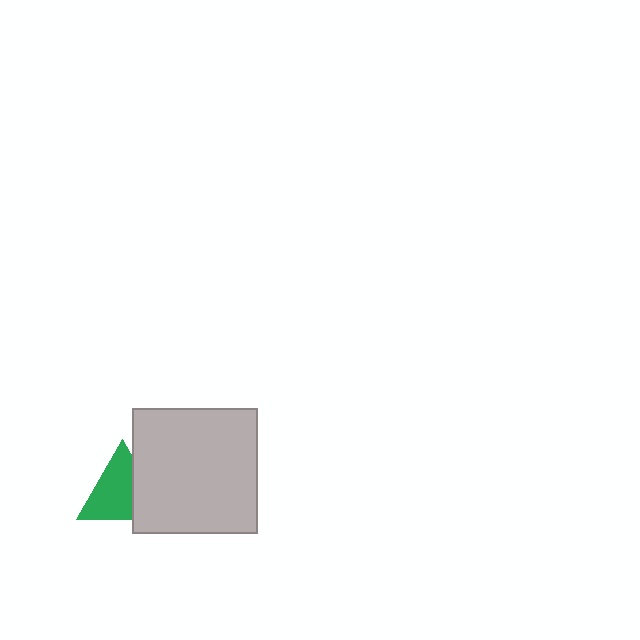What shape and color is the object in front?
The object in front is a light gray square.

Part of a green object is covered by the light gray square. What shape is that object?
It is a triangle.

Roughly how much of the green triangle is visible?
Most of it is visible (roughly 67%).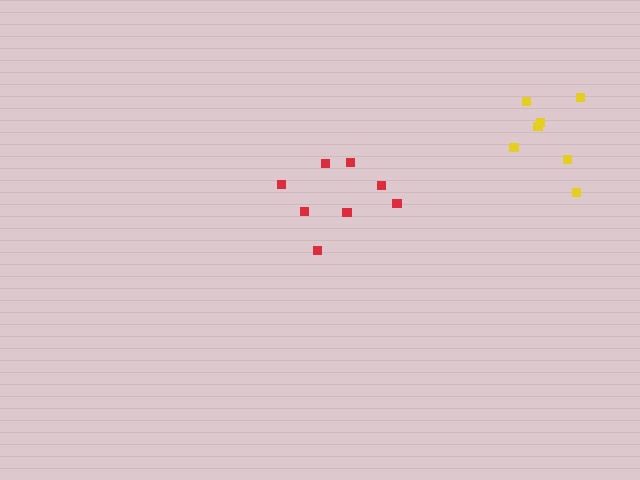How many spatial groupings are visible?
There are 2 spatial groupings.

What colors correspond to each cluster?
The clusters are colored: yellow, red.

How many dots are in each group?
Group 1: 7 dots, Group 2: 8 dots (15 total).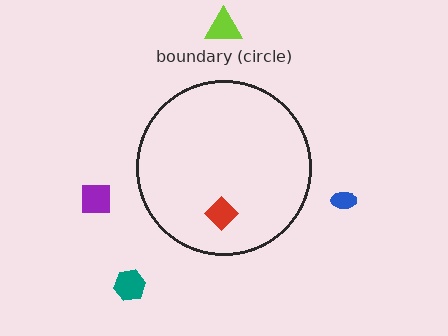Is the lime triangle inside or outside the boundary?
Outside.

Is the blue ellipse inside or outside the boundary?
Outside.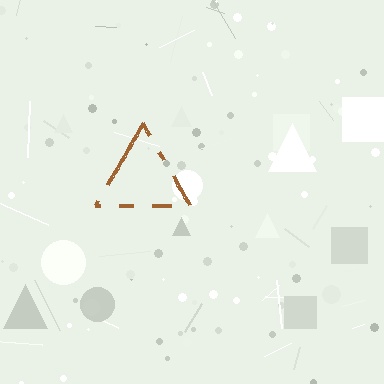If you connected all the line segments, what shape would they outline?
They would outline a triangle.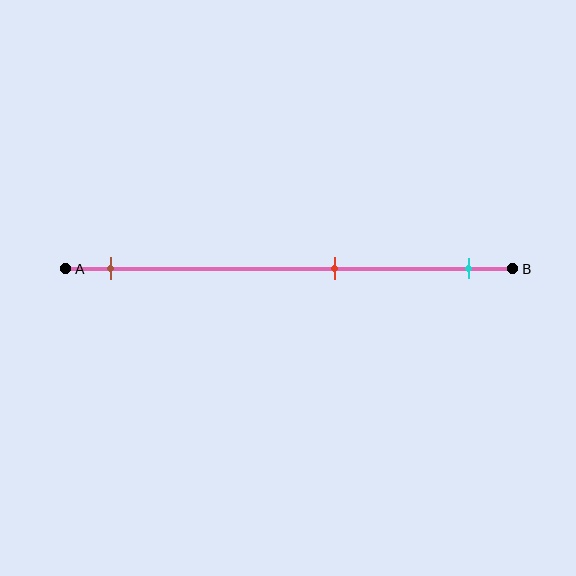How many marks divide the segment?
There are 3 marks dividing the segment.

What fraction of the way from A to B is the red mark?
The red mark is approximately 60% (0.6) of the way from A to B.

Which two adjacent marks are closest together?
The red and cyan marks are the closest adjacent pair.